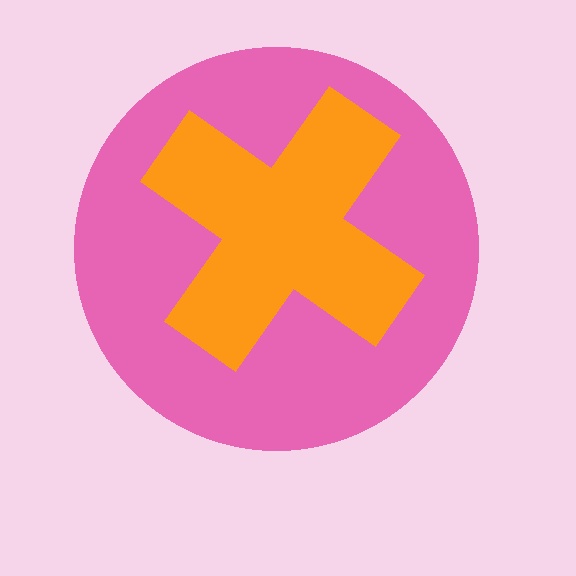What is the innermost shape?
The orange cross.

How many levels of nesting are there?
2.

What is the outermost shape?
The pink circle.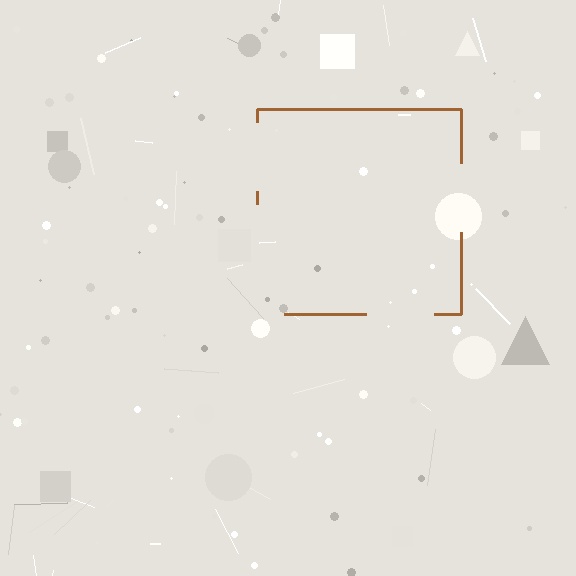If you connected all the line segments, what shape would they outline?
They would outline a square.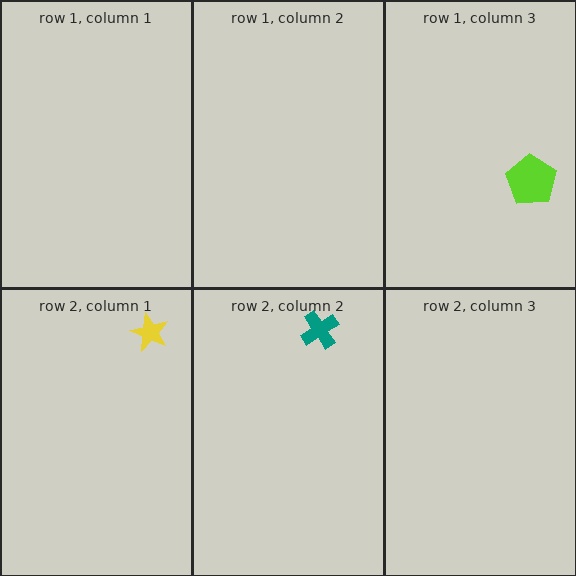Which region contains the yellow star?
The row 2, column 1 region.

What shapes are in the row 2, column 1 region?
The yellow star.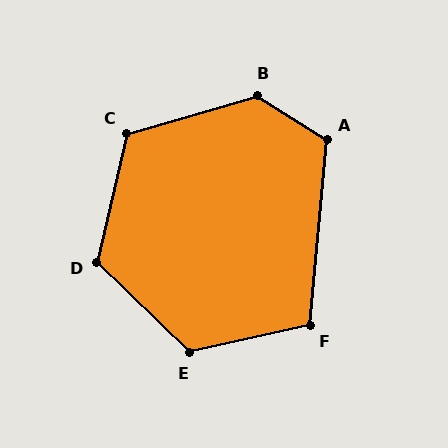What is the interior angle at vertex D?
Approximately 121 degrees (obtuse).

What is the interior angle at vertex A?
Approximately 118 degrees (obtuse).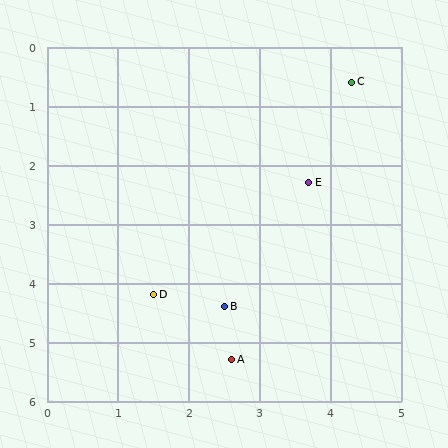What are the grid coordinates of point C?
Point C is at approximately (4.3, 0.6).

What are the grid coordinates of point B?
Point B is at approximately (2.5, 4.4).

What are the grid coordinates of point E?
Point E is at approximately (3.7, 2.3).